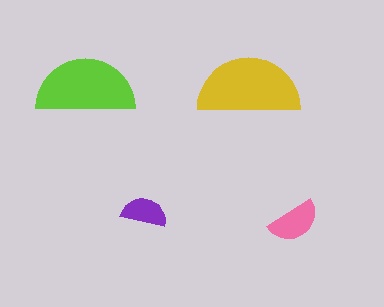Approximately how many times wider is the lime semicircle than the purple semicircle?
About 2 times wider.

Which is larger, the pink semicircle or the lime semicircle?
The lime one.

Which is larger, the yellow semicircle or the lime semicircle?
The yellow one.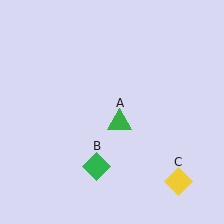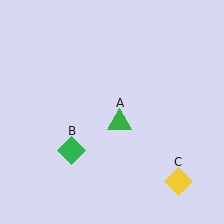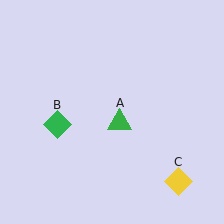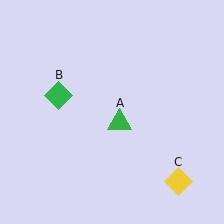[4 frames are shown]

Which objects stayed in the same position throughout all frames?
Green triangle (object A) and yellow diamond (object C) remained stationary.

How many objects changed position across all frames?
1 object changed position: green diamond (object B).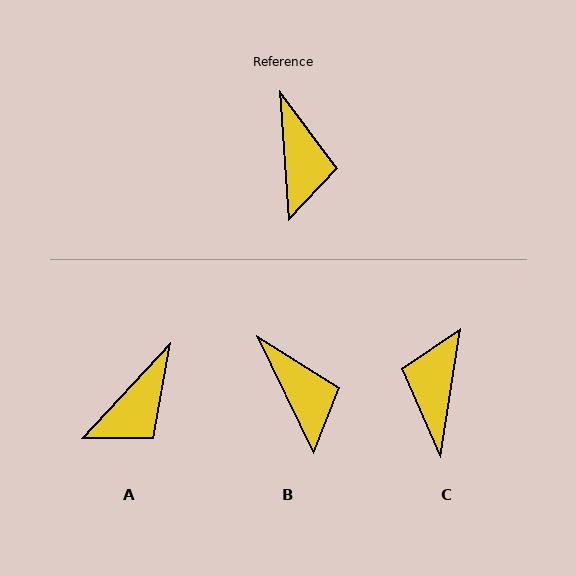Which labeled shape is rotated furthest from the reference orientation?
C, about 167 degrees away.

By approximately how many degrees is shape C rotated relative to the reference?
Approximately 167 degrees counter-clockwise.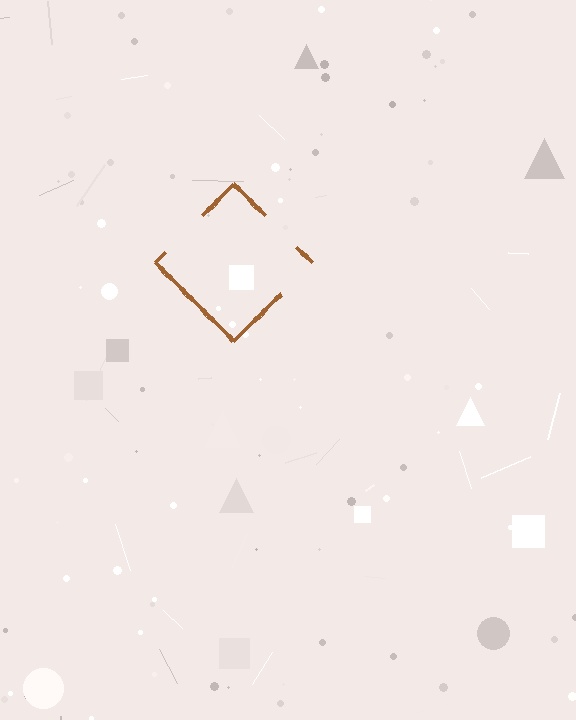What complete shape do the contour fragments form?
The contour fragments form a diamond.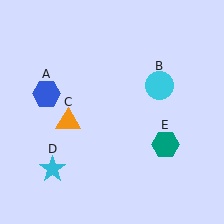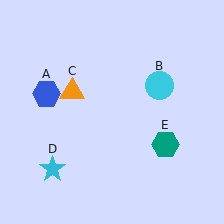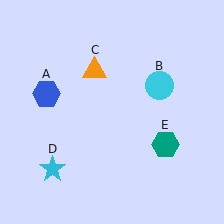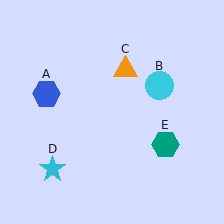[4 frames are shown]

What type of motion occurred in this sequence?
The orange triangle (object C) rotated clockwise around the center of the scene.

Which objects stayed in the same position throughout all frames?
Blue hexagon (object A) and cyan circle (object B) and cyan star (object D) and teal hexagon (object E) remained stationary.